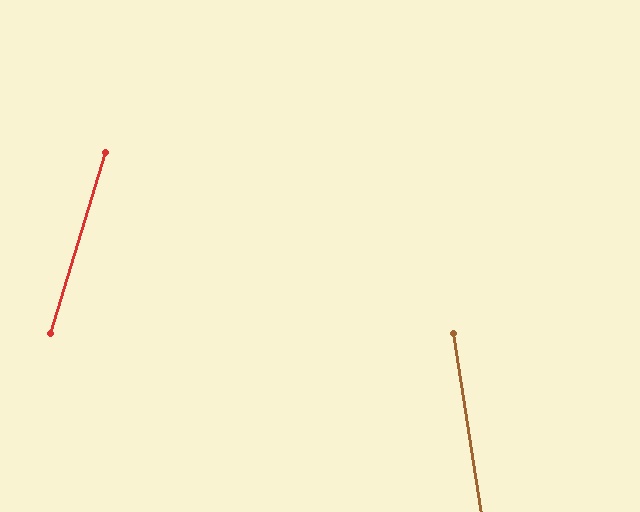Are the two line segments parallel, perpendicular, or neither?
Neither parallel nor perpendicular — they differ by about 26°.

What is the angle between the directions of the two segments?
Approximately 26 degrees.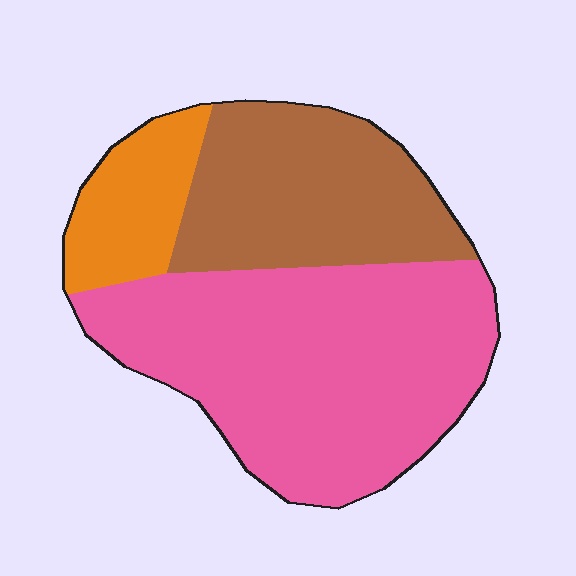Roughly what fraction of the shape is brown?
Brown takes up about one third (1/3) of the shape.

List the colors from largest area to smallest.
From largest to smallest: pink, brown, orange.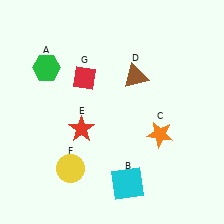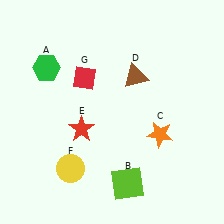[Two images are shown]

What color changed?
The square (B) changed from cyan in Image 1 to lime in Image 2.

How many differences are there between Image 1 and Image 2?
There is 1 difference between the two images.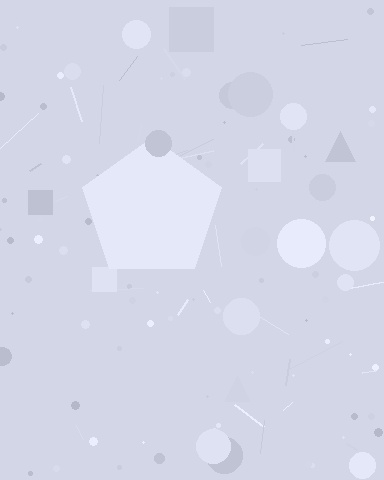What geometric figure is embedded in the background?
A pentagon is embedded in the background.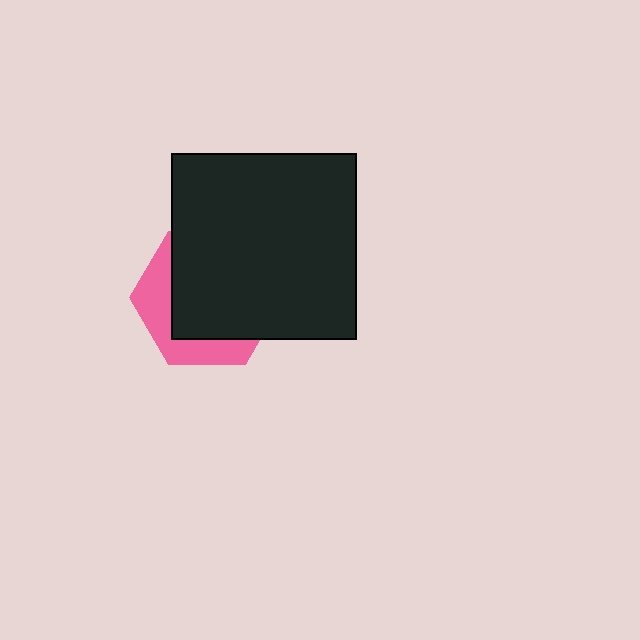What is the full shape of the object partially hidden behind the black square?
The partially hidden object is a pink hexagon.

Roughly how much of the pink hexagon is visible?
A small part of it is visible (roughly 33%).